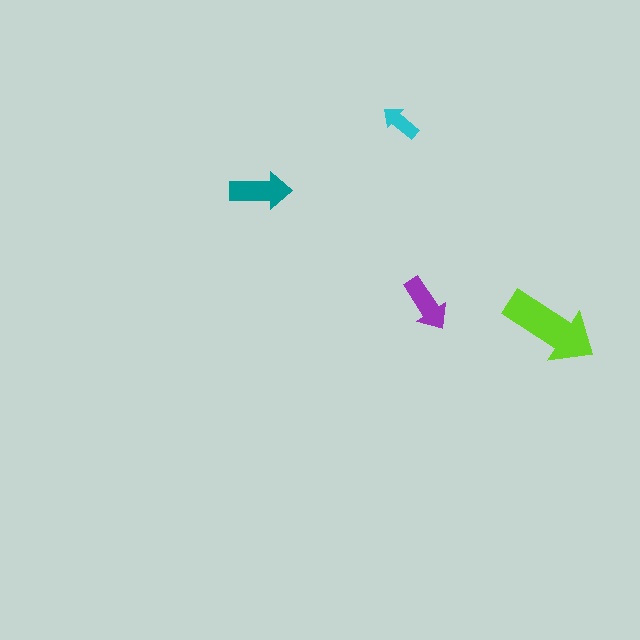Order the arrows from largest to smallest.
the lime one, the teal one, the purple one, the cyan one.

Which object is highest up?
The cyan arrow is topmost.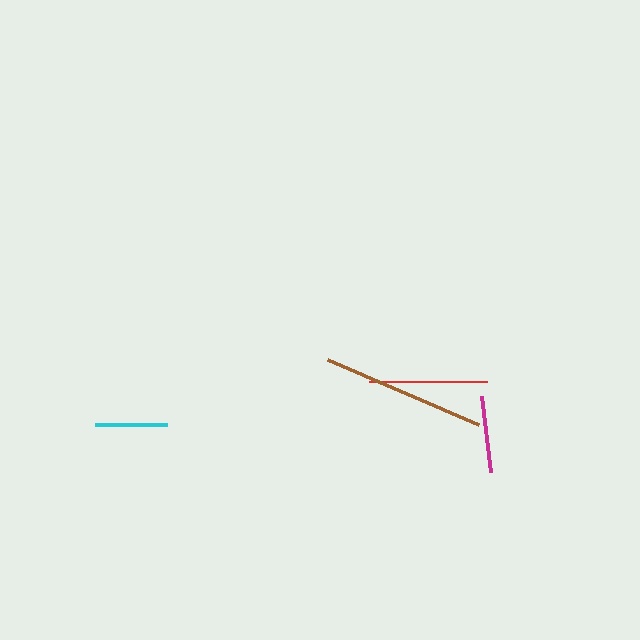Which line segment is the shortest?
The cyan line is the shortest at approximately 71 pixels.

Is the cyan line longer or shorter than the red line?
The red line is longer than the cyan line.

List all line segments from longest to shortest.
From longest to shortest: brown, red, magenta, cyan.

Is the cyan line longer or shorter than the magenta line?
The magenta line is longer than the cyan line.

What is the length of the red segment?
The red segment is approximately 118 pixels long.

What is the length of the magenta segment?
The magenta segment is approximately 76 pixels long.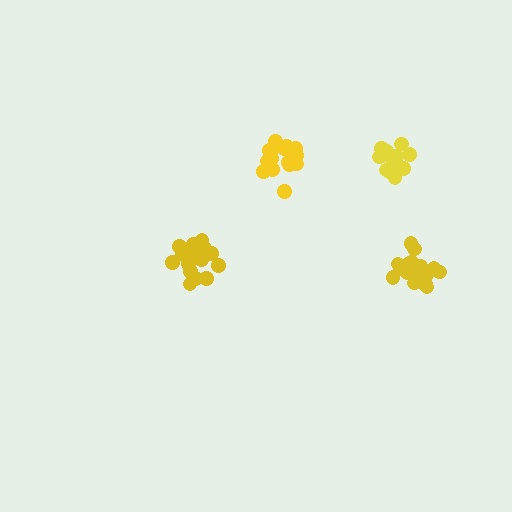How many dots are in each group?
Group 1: 19 dots, Group 2: 18 dots, Group 3: 20 dots, Group 4: 19 dots (76 total).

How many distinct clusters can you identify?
There are 4 distinct clusters.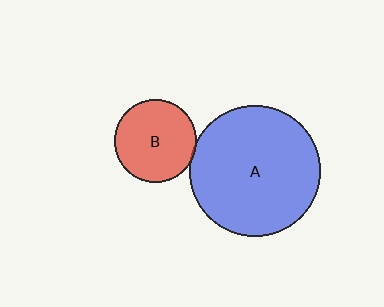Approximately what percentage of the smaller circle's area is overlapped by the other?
Approximately 5%.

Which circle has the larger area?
Circle A (blue).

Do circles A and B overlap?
Yes.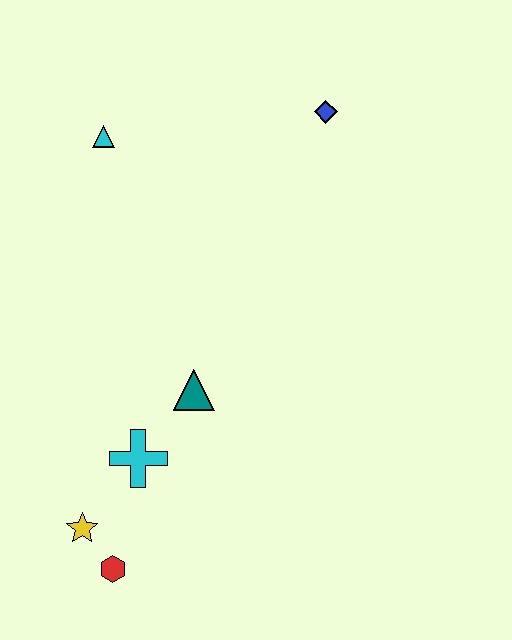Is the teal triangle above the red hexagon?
Yes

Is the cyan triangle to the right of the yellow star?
Yes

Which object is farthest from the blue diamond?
The red hexagon is farthest from the blue diamond.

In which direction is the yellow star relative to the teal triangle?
The yellow star is below the teal triangle.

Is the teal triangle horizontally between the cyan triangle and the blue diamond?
Yes